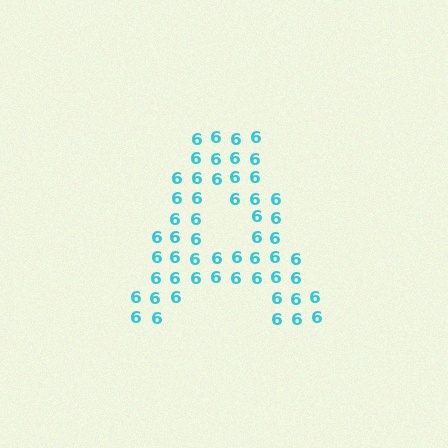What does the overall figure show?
The overall figure shows the letter A.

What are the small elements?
The small elements are digit 6's.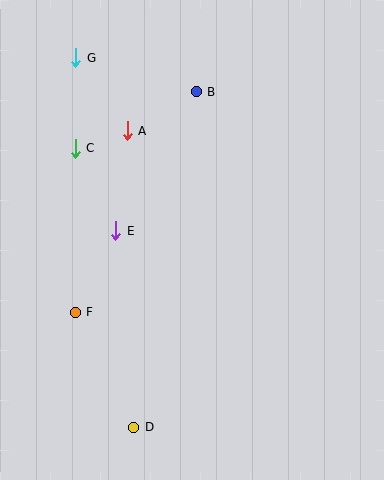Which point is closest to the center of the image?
Point E at (116, 231) is closest to the center.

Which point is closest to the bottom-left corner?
Point D is closest to the bottom-left corner.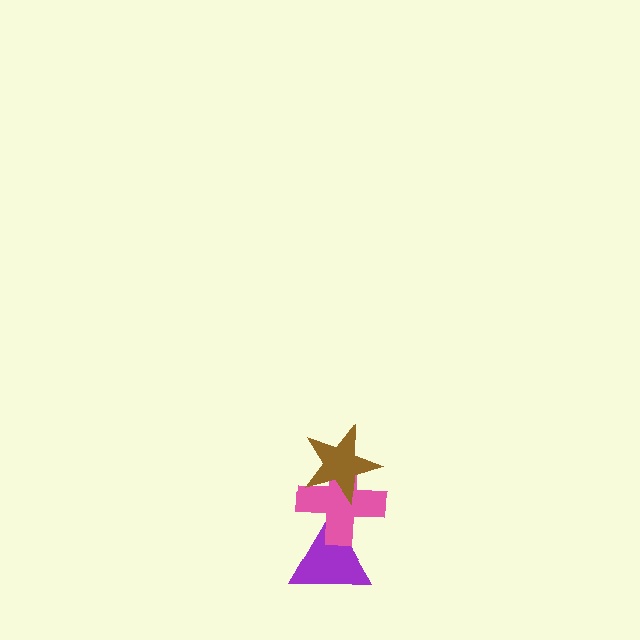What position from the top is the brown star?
The brown star is 1st from the top.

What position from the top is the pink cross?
The pink cross is 2nd from the top.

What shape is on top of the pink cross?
The brown star is on top of the pink cross.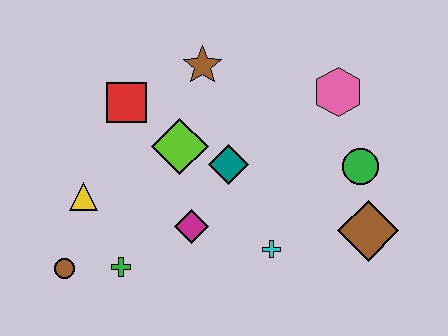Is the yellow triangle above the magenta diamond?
Yes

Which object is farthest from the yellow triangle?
The brown diamond is farthest from the yellow triangle.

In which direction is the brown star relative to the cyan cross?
The brown star is above the cyan cross.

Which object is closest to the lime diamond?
The teal diamond is closest to the lime diamond.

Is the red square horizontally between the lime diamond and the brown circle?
Yes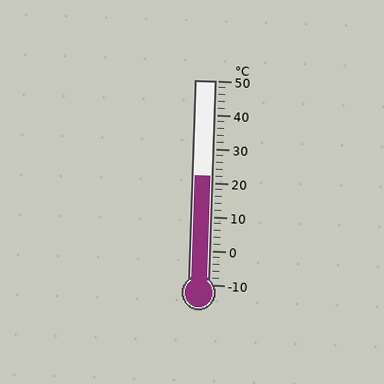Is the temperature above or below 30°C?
The temperature is below 30°C.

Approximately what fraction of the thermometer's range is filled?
The thermometer is filled to approximately 55% of its range.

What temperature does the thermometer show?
The thermometer shows approximately 22°C.